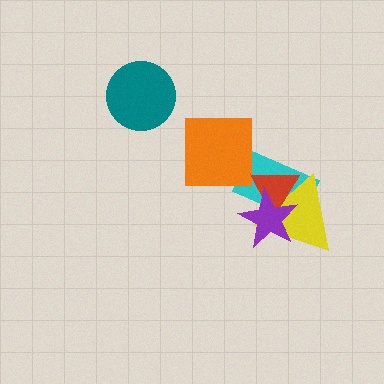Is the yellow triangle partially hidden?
Yes, it is partially covered by another shape.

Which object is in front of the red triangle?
The purple star is in front of the red triangle.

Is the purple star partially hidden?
No, no other shape covers it.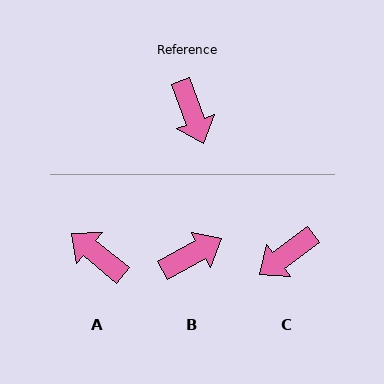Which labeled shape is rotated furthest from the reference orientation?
A, about 149 degrees away.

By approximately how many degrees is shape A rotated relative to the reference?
Approximately 149 degrees clockwise.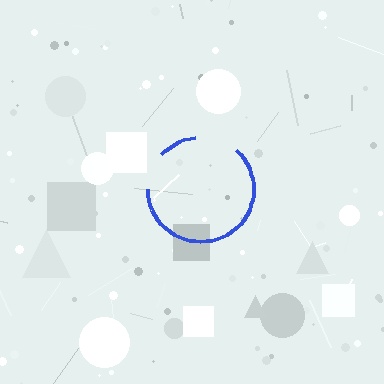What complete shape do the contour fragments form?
The contour fragments form a circle.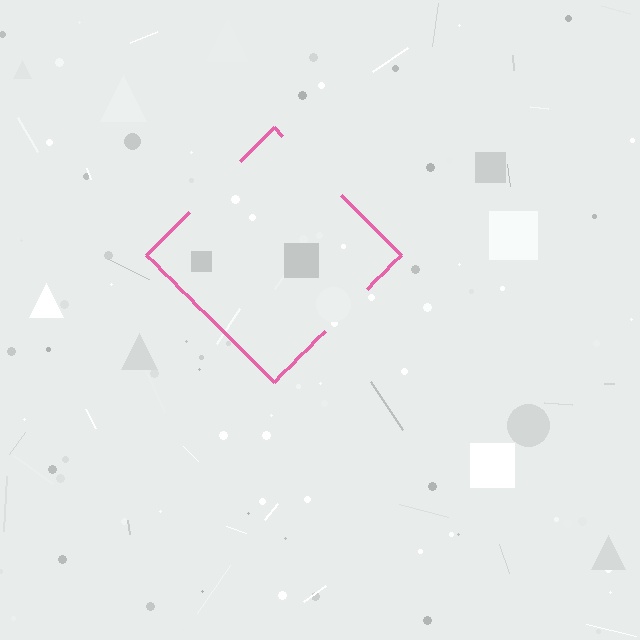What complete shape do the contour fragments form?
The contour fragments form a diamond.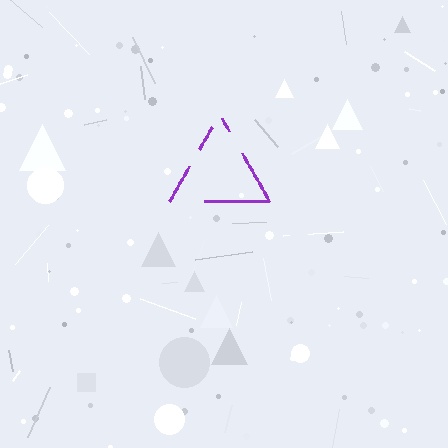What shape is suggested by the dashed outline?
The dashed outline suggests a triangle.